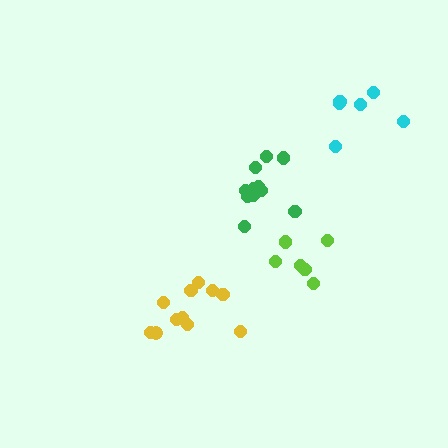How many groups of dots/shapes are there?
There are 4 groups.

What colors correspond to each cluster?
The clusters are colored: cyan, green, yellow, lime.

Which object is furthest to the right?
The cyan cluster is rightmost.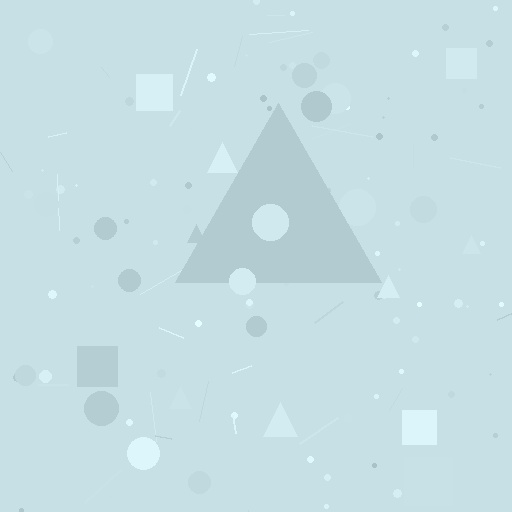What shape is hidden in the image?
A triangle is hidden in the image.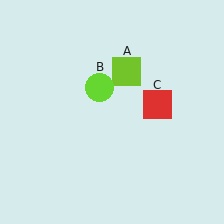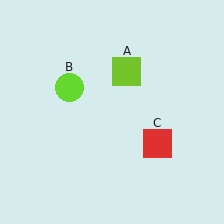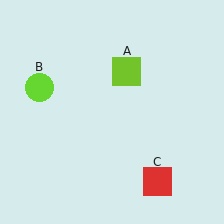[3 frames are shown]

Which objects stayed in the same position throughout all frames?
Lime square (object A) remained stationary.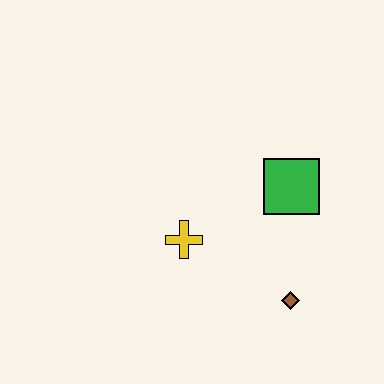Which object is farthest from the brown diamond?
The yellow cross is farthest from the brown diamond.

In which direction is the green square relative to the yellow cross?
The green square is to the right of the yellow cross.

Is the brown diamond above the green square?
No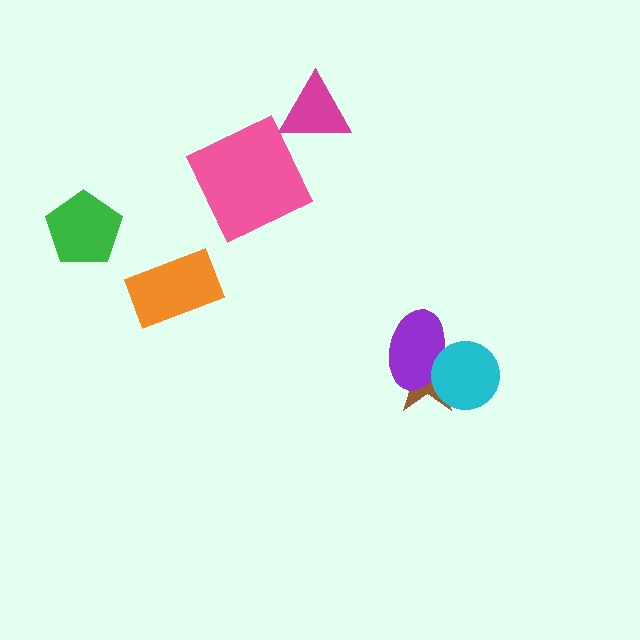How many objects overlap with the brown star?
2 objects overlap with the brown star.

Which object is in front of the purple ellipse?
The cyan circle is in front of the purple ellipse.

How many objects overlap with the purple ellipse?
2 objects overlap with the purple ellipse.